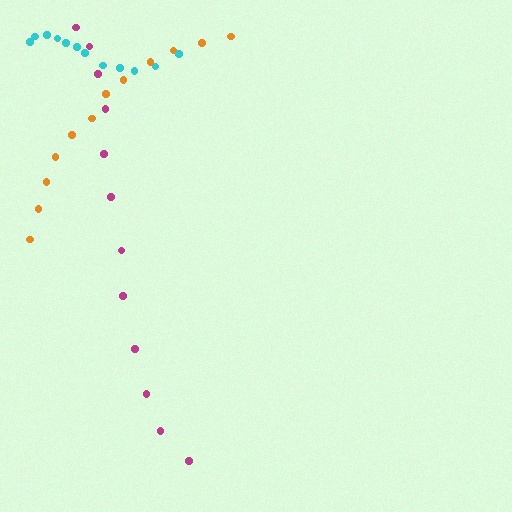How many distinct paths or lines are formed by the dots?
There are 3 distinct paths.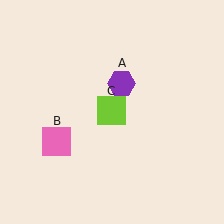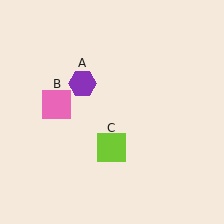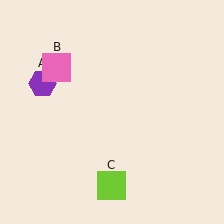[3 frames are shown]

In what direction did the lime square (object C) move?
The lime square (object C) moved down.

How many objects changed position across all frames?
3 objects changed position: purple hexagon (object A), pink square (object B), lime square (object C).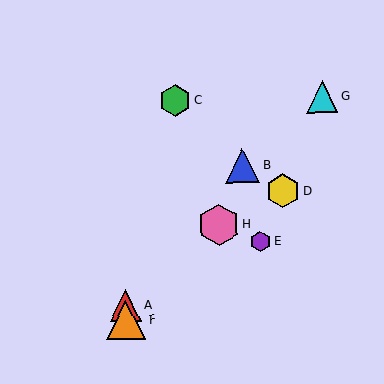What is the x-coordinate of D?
Object D is at x≈283.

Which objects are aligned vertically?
Objects A, F are aligned vertically.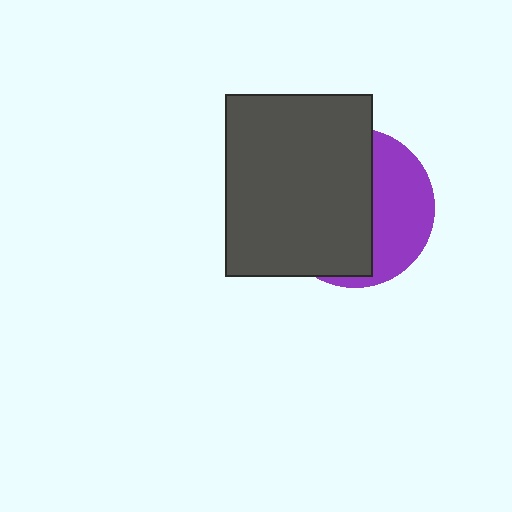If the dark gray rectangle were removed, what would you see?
You would see the complete purple circle.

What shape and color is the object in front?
The object in front is a dark gray rectangle.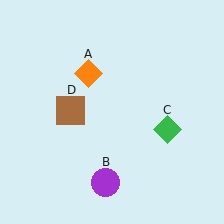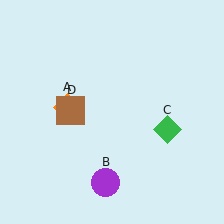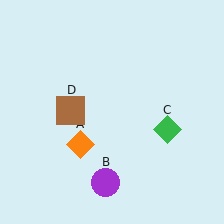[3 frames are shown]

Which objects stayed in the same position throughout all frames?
Purple circle (object B) and green diamond (object C) and brown square (object D) remained stationary.